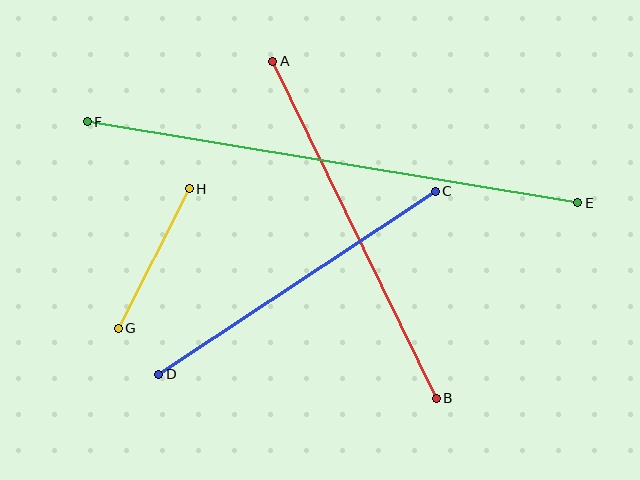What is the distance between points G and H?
The distance is approximately 157 pixels.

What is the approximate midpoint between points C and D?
The midpoint is at approximately (297, 283) pixels.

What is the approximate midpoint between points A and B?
The midpoint is at approximately (355, 230) pixels.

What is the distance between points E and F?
The distance is approximately 497 pixels.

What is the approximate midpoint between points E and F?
The midpoint is at approximately (332, 162) pixels.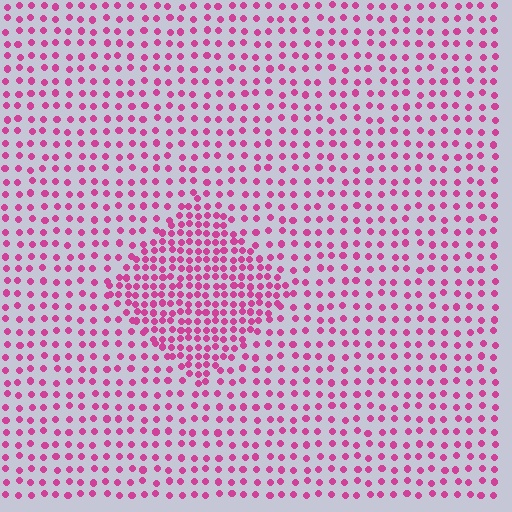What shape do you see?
I see a diamond.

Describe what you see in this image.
The image contains small magenta elements arranged at two different densities. A diamond-shaped region is visible where the elements are more densely packed than the surrounding area.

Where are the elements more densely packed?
The elements are more densely packed inside the diamond boundary.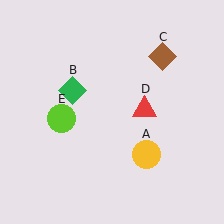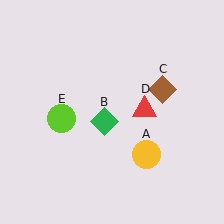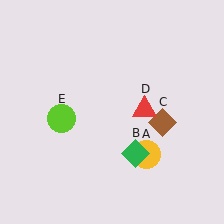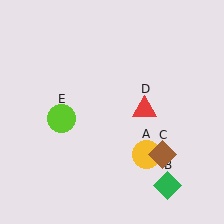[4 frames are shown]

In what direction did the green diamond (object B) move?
The green diamond (object B) moved down and to the right.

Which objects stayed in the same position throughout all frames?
Yellow circle (object A) and red triangle (object D) and lime circle (object E) remained stationary.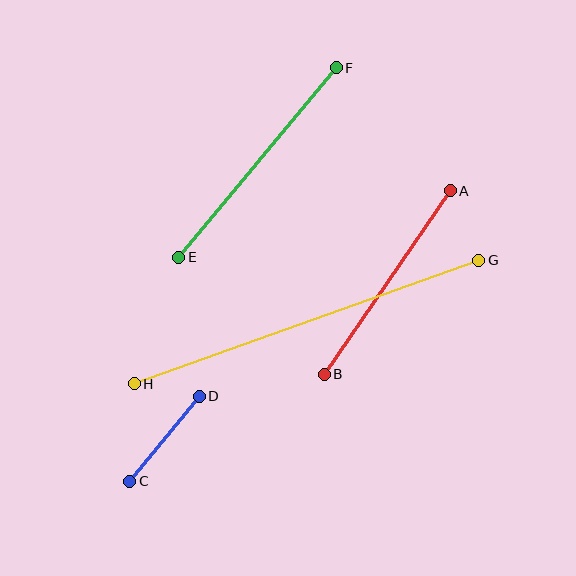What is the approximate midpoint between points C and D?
The midpoint is at approximately (165, 439) pixels.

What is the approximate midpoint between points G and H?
The midpoint is at approximately (307, 322) pixels.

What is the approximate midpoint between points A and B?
The midpoint is at approximately (387, 282) pixels.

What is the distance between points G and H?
The distance is approximately 366 pixels.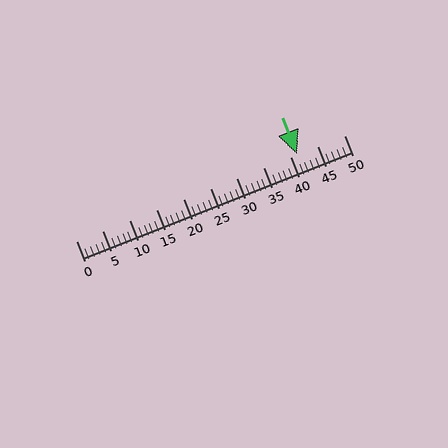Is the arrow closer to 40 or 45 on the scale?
The arrow is closer to 40.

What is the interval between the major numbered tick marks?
The major tick marks are spaced 5 units apart.